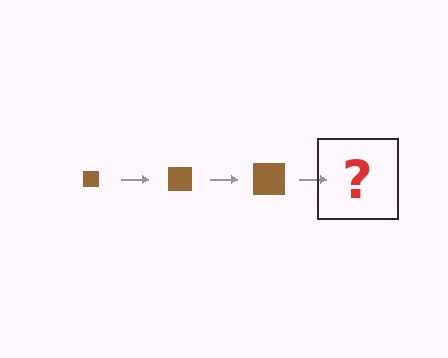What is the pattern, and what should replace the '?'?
The pattern is that the square gets progressively larger each step. The '?' should be a brown square, larger than the previous one.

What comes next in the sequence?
The next element should be a brown square, larger than the previous one.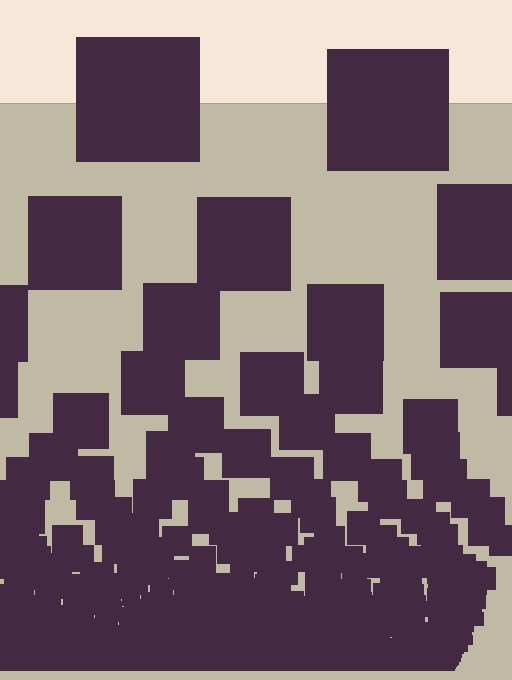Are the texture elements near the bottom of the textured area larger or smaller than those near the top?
Smaller. The gradient is inverted — elements near the bottom are smaller and denser.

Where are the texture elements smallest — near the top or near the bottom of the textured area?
Near the bottom.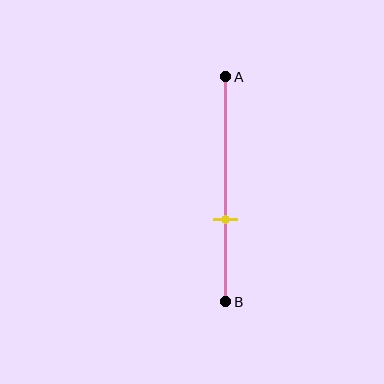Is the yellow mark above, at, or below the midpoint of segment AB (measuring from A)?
The yellow mark is below the midpoint of segment AB.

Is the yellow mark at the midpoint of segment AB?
No, the mark is at about 65% from A, not at the 50% midpoint.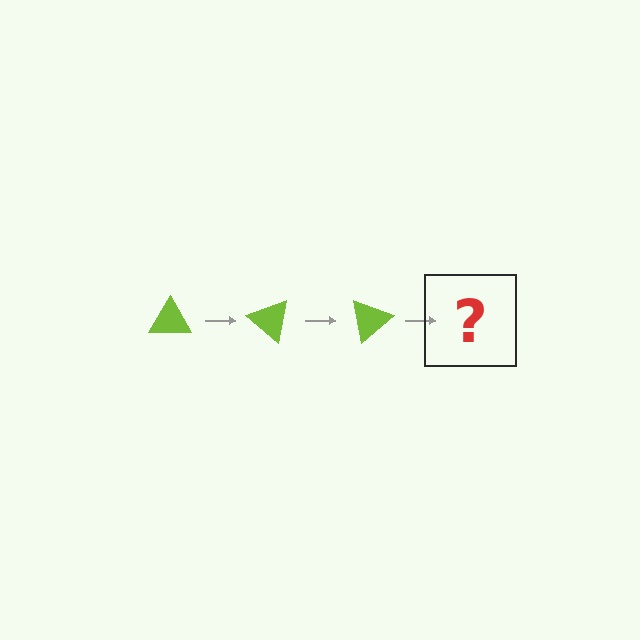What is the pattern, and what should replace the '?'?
The pattern is that the triangle rotates 40 degrees each step. The '?' should be a lime triangle rotated 120 degrees.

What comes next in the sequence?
The next element should be a lime triangle rotated 120 degrees.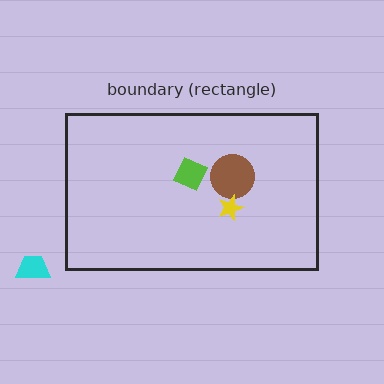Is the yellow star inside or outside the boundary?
Inside.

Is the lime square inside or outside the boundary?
Inside.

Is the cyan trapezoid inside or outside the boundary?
Outside.